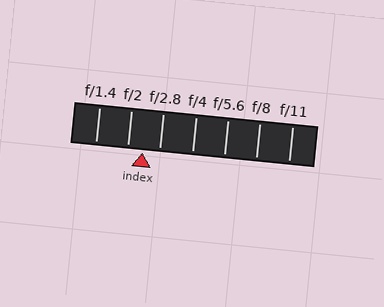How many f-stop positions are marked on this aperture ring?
There are 7 f-stop positions marked.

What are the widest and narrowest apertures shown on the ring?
The widest aperture shown is f/1.4 and the narrowest is f/11.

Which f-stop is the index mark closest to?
The index mark is closest to f/2.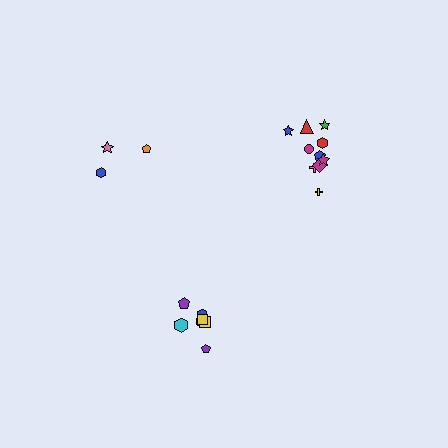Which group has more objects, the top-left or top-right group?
The top-right group.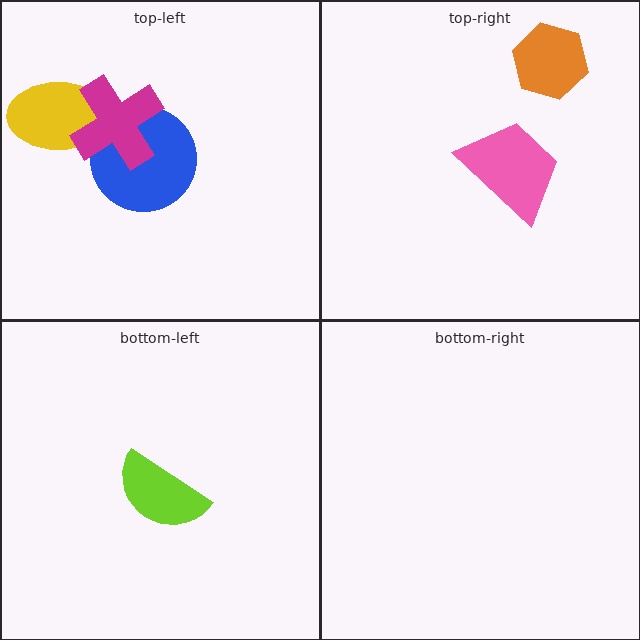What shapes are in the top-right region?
The pink trapezoid, the orange hexagon.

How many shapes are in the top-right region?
2.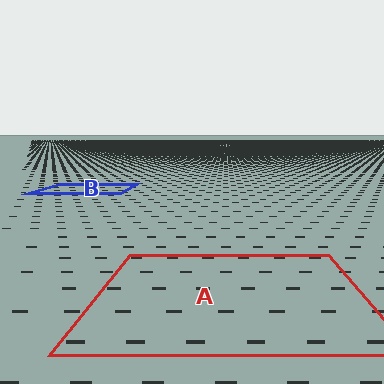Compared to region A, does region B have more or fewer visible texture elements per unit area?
Region B has more texture elements per unit area — they are packed more densely because it is farther away.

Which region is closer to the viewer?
Region A is closer. The texture elements there are larger and more spread out.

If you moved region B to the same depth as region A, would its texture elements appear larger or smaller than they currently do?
They would appear larger. At a closer depth, the same texture elements are projected at a bigger on-screen size.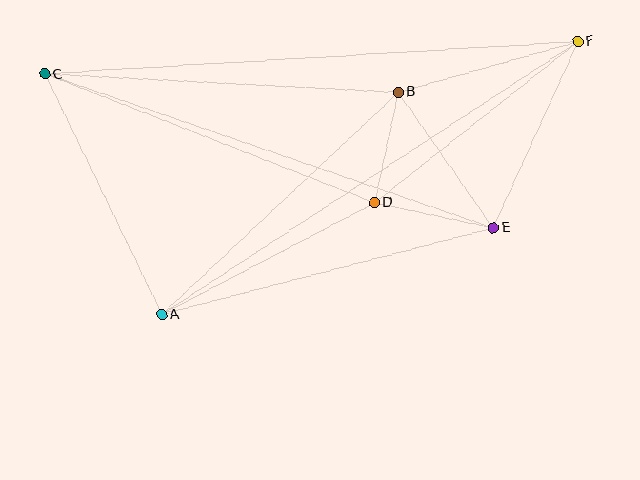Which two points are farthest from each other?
Points C and F are farthest from each other.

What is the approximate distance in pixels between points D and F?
The distance between D and F is approximately 259 pixels.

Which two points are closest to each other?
Points B and D are closest to each other.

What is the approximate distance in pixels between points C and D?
The distance between C and D is approximately 354 pixels.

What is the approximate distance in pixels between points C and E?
The distance between C and E is approximately 474 pixels.